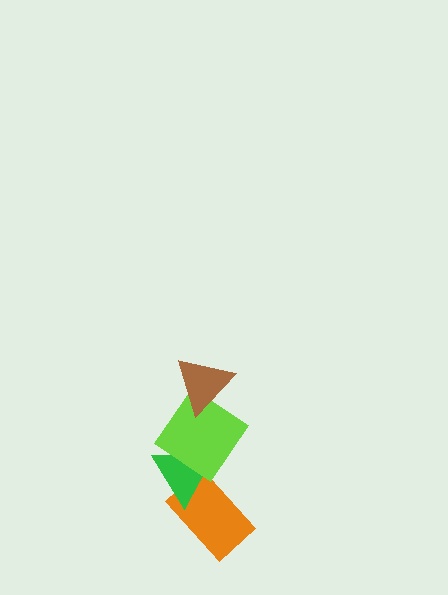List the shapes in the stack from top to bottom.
From top to bottom: the brown triangle, the lime diamond, the green triangle, the orange rectangle.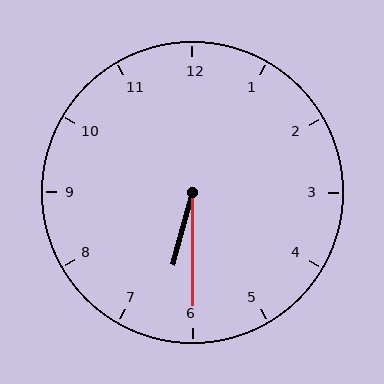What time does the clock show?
6:30.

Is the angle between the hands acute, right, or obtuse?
It is acute.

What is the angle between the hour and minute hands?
Approximately 15 degrees.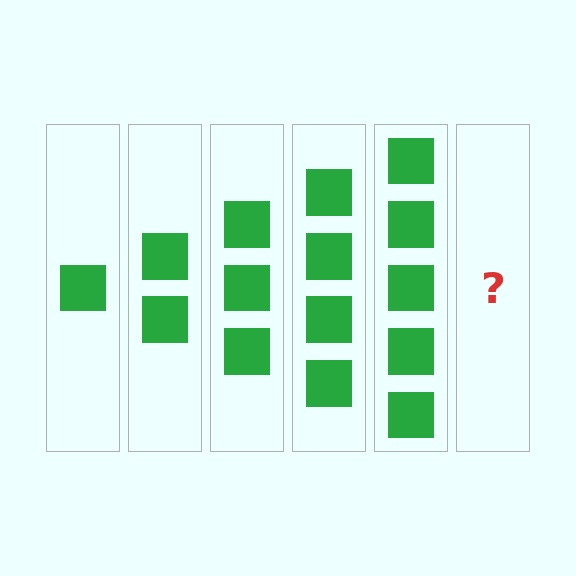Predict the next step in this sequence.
The next step is 6 squares.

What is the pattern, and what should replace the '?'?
The pattern is that each step adds one more square. The '?' should be 6 squares.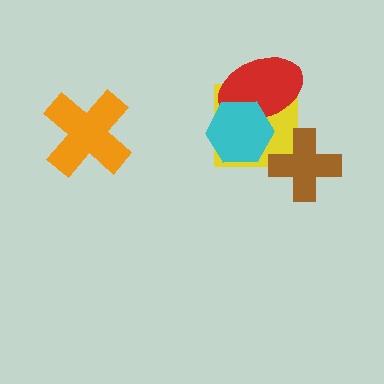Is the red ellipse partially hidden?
Yes, it is partially covered by another shape.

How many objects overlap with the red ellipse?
2 objects overlap with the red ellipse.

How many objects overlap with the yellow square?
3 objects overlap with the yellow square.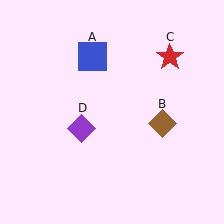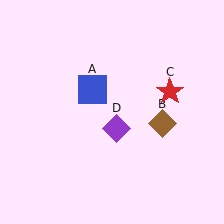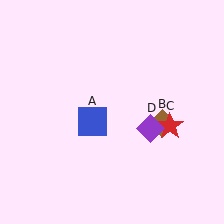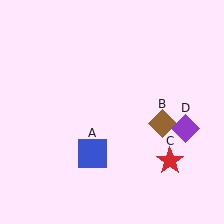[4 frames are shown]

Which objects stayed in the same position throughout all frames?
Brown diamond (object B) remained stationary.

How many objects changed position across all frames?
3 objects changed position: blue square (object A), red star (object C), purple diamond (object D).